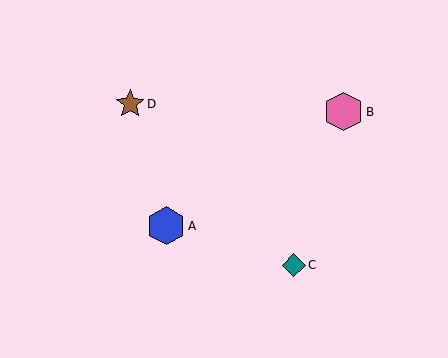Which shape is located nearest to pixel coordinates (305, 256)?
The teal diamond (labeled C) at (294, 265) is nearest to that location.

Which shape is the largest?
The pink hexagon (labeled B) is the largest.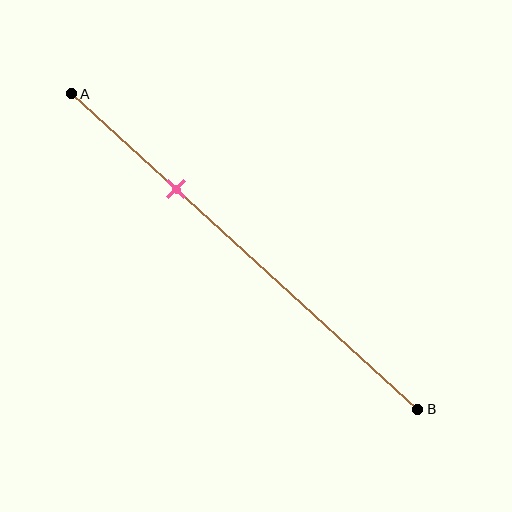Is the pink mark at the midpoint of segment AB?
No, the mark is at about 30% from A, not at the 50% midpoint.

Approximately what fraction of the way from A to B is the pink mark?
The pink mark is approximately 30% of the way from A to B.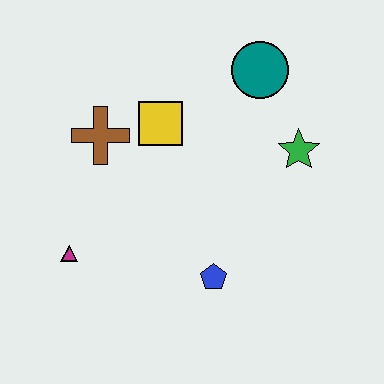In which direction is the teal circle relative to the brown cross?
The teal circle is to the right of the brown cross.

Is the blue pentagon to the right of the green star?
No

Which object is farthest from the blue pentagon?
The teal circle is farthest from the blue pentagon.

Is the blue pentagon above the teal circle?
No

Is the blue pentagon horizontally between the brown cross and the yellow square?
No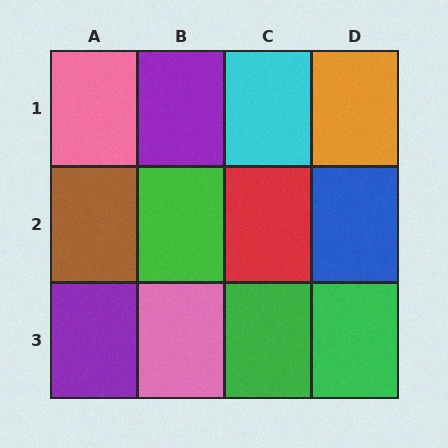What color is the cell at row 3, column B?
Pink.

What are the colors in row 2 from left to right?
Brown, green, red, blue.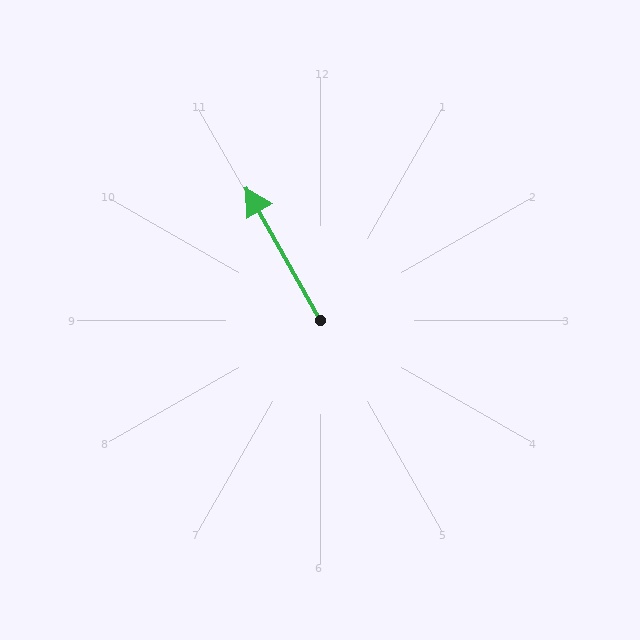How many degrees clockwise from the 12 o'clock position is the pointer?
Approximately 331 degrees.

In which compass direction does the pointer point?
Northwest.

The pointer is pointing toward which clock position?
Roughly 11 o'clock.